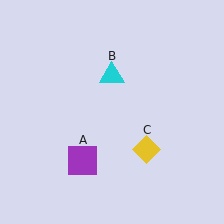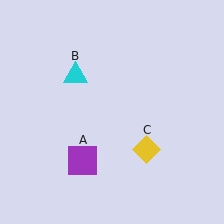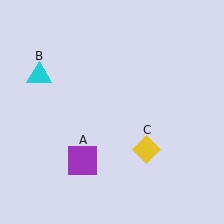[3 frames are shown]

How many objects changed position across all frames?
1 object changed position: cyan triangle (object B).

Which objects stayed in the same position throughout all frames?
Purple square (object A) and yellow diamond (object C) remained stationary.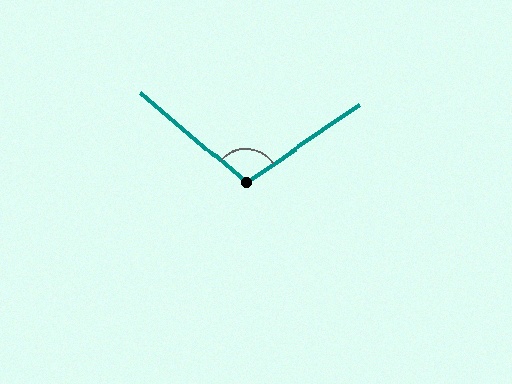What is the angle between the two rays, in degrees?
Approximately 105 degrees.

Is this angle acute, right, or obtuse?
It is obtuse.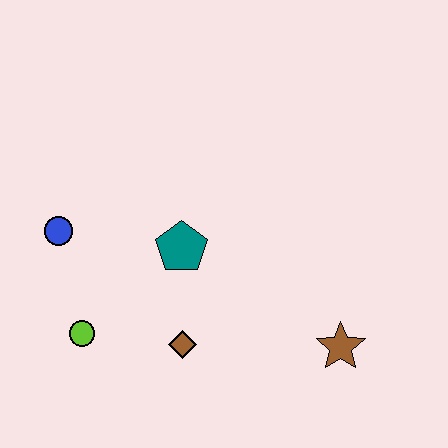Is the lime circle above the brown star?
Yes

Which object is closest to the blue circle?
The lime circle is closest to the blue circle.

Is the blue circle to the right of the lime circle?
No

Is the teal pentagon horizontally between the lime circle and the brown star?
Yes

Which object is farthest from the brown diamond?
The blue circle is farthest from the brown diamond.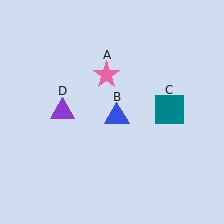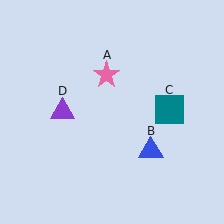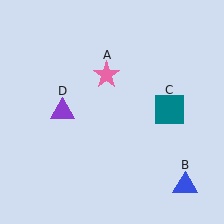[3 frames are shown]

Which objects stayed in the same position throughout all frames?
Pink star (object A) and teal square (object C) and purple triangle (object D) remained stationary.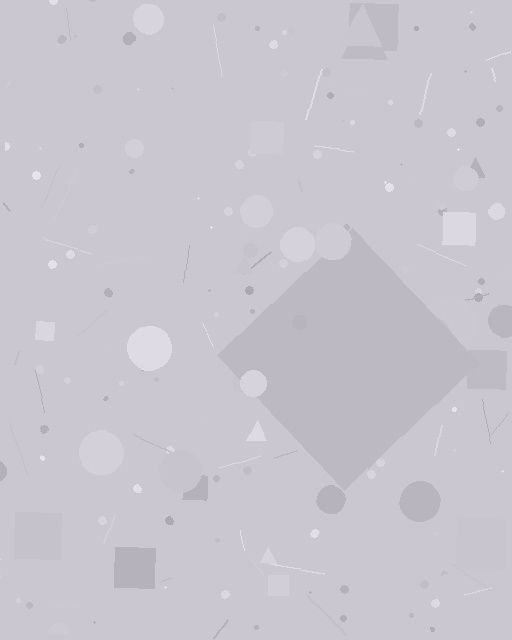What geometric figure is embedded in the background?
A diamond is embedded in the background.